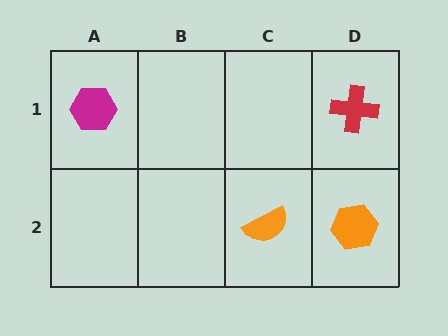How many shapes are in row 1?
2 shapes.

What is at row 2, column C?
An orange semicircle.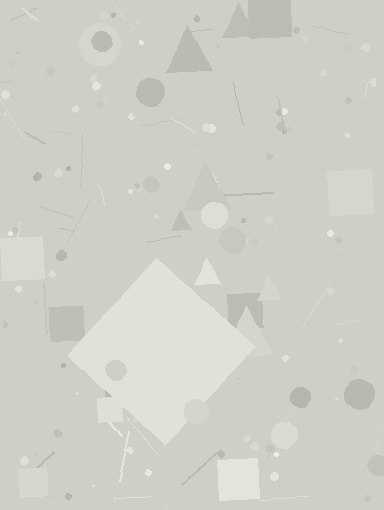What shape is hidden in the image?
A diamond is hidden in the image.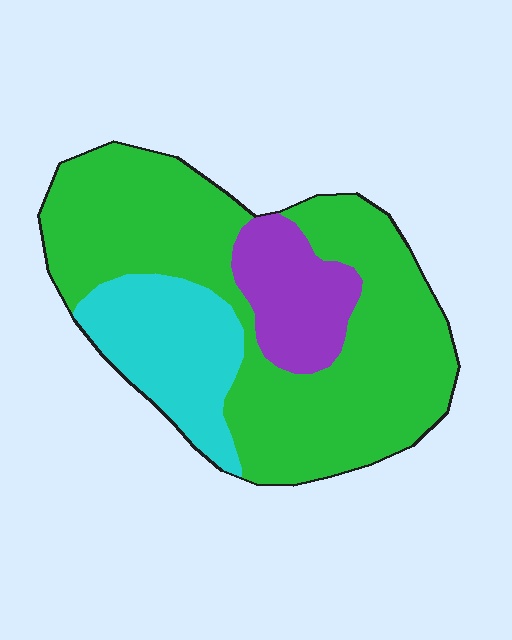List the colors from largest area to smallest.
From largest to smallest: green, cyan, purple.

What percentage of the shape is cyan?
Cyan takes up about one fifth (1/5) of the shape.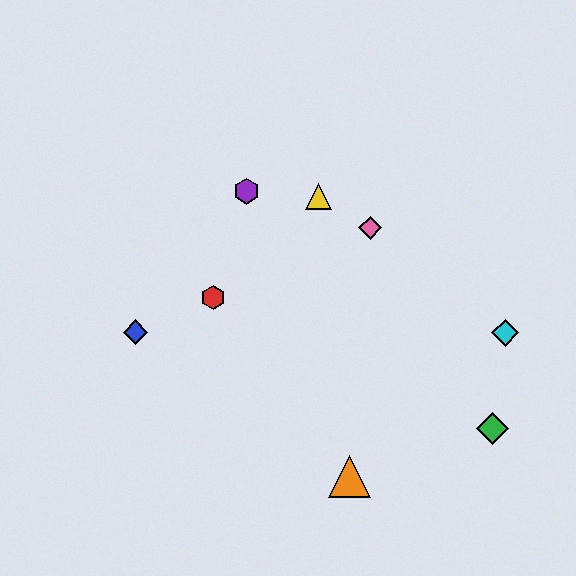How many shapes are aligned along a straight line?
3 shapes (the red hexagon, the blue diamond, the pink diamond) are aligned along a straight line.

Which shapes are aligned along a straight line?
The red hexagon, the blue diamond, the pink diamond are aligned along a straight line.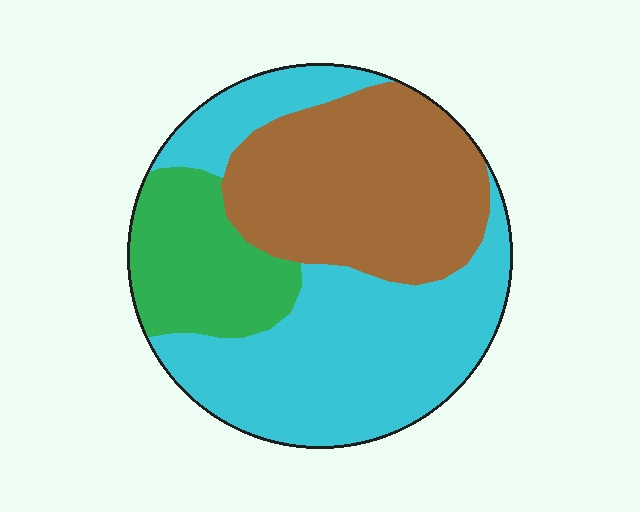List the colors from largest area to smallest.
From largest to smallest: cyan, brown, green.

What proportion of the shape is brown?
Brown covers roughly 35% of the shape.